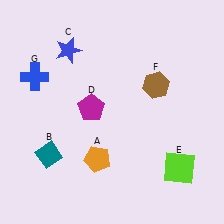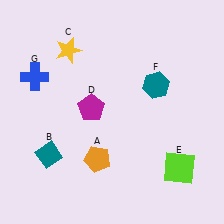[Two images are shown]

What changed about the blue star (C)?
In Image 1, C is blue. In Image 2, it changed to yellow.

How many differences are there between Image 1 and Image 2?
There are 2 differences between the two images.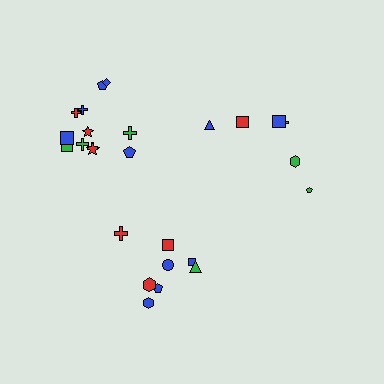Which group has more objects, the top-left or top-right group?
The top-left group.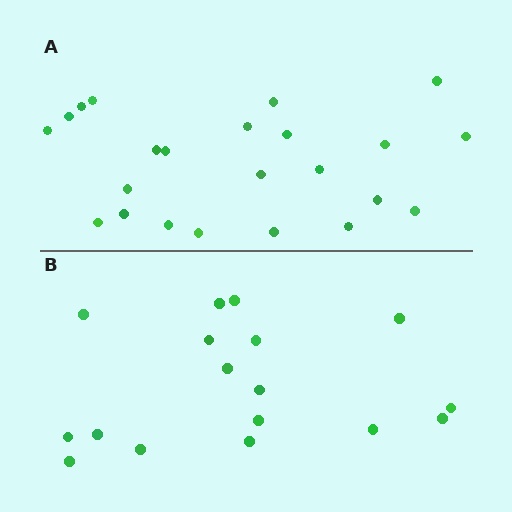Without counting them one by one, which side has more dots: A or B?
Region A (the top region) has more dots.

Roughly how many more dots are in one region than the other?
Region A has about 6 more dots than region B.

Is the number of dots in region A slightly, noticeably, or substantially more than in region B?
Region A has noticeably more, but not dramatically so. The ratio is roughly 1.4 to 1.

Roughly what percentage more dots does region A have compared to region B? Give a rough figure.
About 35% more.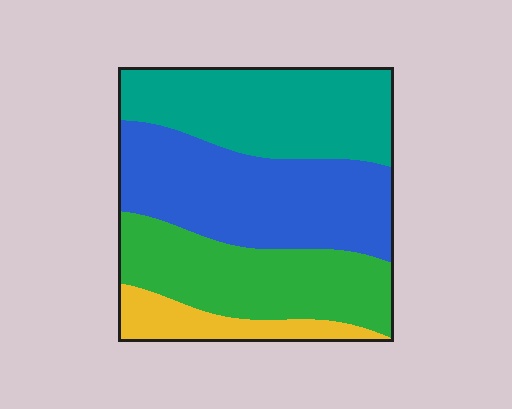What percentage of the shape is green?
Green covers 27% of the shape.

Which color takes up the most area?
Blue, at roughly 35%.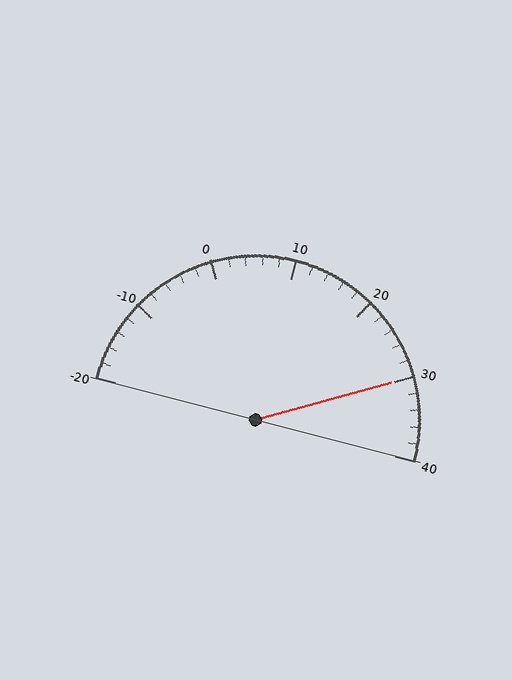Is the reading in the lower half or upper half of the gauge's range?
The reading is in the upper half of the range (-20 to 40).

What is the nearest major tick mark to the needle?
The nearest major tick mark is 30.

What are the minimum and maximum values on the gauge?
The gauge ranges from -20 to 40.